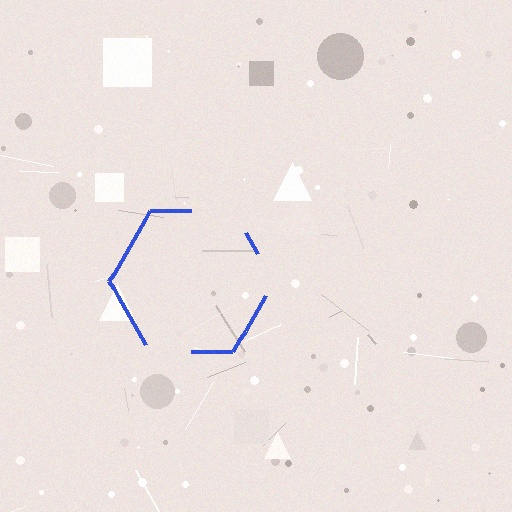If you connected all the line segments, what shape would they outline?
They would outline a hexagon.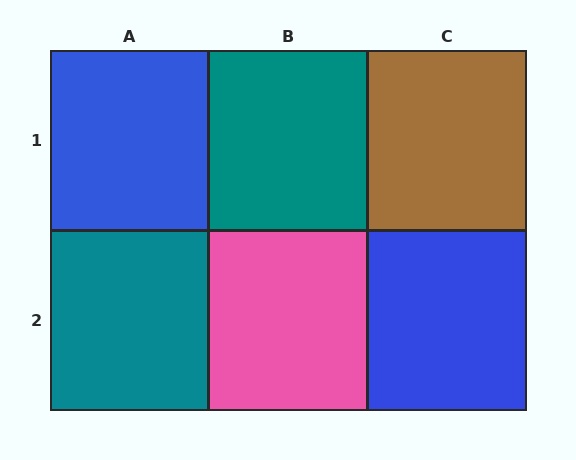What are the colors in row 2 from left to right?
Teal, pink, blue.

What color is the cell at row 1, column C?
Brown.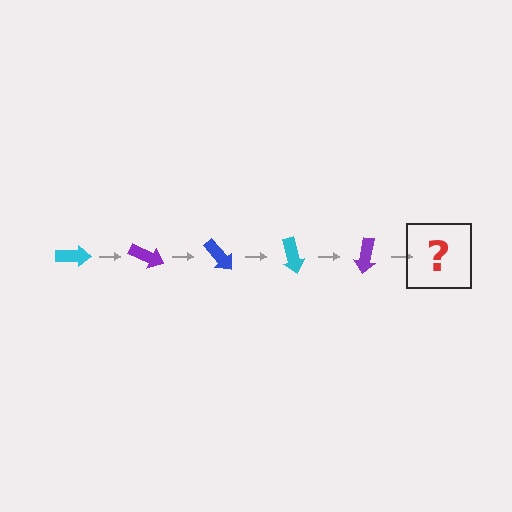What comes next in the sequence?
The next element should be a blue arrow, rotated 125 degrees from the start.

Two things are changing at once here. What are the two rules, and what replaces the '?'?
The two rules are that it rotates 25 degrees each step and the color cycles through cyan, purple, and blue. The '?' should be a blue arrow, rotated 125 degrees from the start.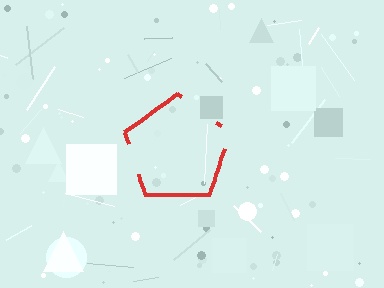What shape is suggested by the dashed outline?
The dashed outline suggests a pentagon.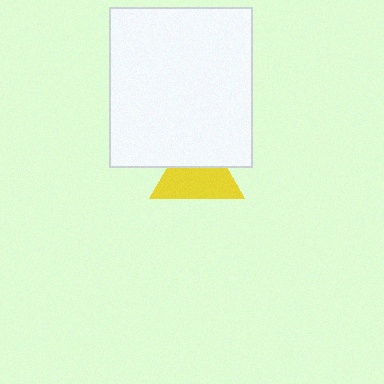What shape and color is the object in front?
The object in front is a white rectangle.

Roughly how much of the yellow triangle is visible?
About half of it is visible (roughly 62%).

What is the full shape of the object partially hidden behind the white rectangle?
The partially hidden object is a yellow triangle.